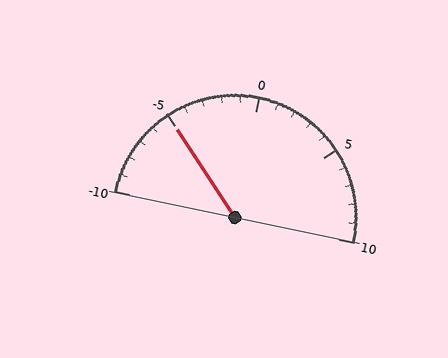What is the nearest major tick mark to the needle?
The nearest major tick mark is -5.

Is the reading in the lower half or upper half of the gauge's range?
The reading is in the lower half of the range (-10 to 10).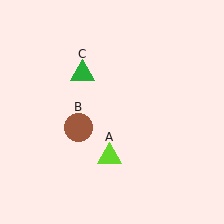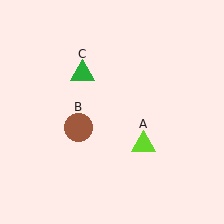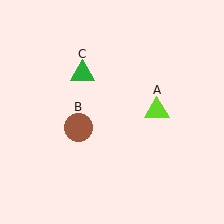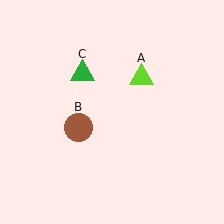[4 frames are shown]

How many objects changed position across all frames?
1 object changed position: lime triangle (object A).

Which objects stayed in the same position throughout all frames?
Brown circle (object B) and green triangle (object C) remained stationary.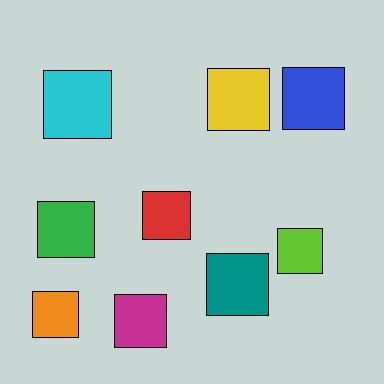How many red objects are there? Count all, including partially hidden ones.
There is 1 red object.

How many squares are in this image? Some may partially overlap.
There are 9 squares.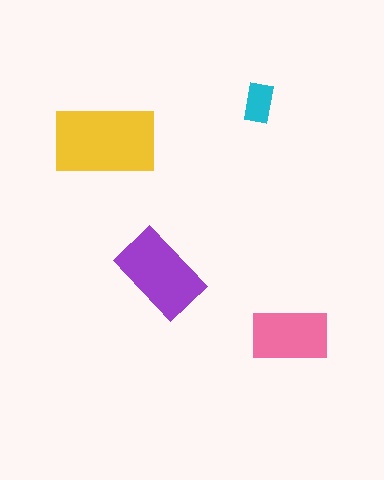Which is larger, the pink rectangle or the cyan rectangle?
The pink one.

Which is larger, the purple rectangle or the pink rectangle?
The purple one.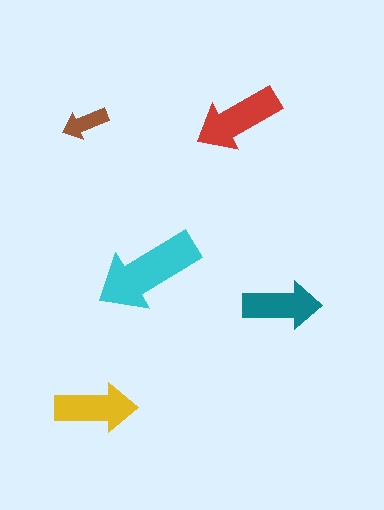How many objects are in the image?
There are 5 objects in the image.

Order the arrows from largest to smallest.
the cyan one, the red one, the yellow one, the teal one, the brown one.